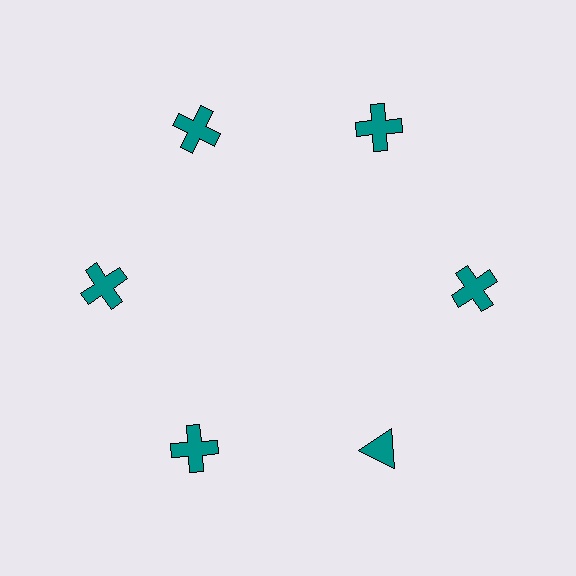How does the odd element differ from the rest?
It has a different shape: triangle instead of cross.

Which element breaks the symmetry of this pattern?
The teal triangle at roughly the 5 o'clock position breaks the symmetry. All other shapes are teal crosses.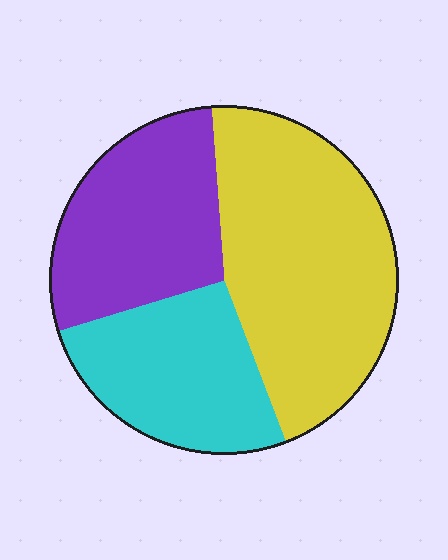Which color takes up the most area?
Yellow, at roughly 45%.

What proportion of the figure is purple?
Purple covers 29% of the figure.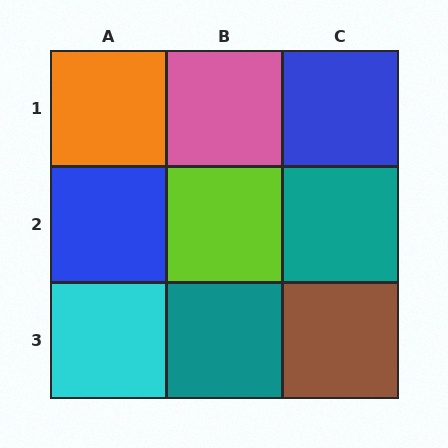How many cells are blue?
2 cells are blue.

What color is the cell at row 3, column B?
Teal.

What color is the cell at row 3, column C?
Brown.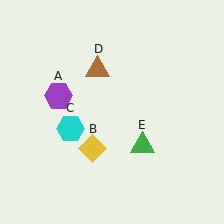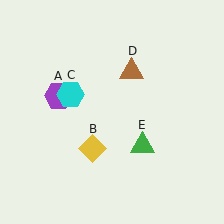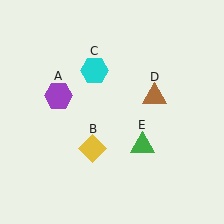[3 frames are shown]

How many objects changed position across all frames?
2 objects changed position: cyan hexagon (object C), brown triangle (object D).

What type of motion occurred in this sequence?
The cyan hexagon (object C), brown triangle (object D) rotated clockwise around the center of the scene.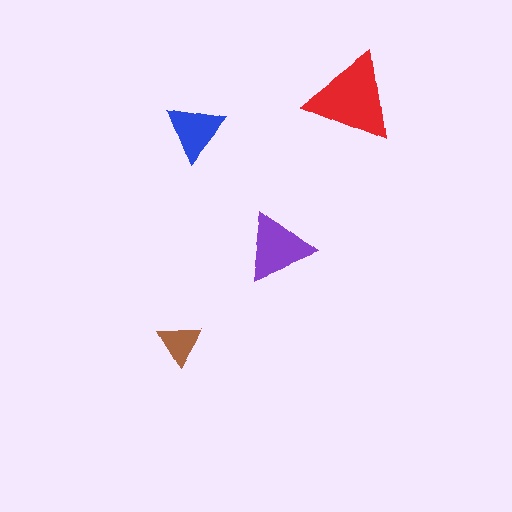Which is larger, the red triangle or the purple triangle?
The red one.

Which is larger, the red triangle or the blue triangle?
The red one.